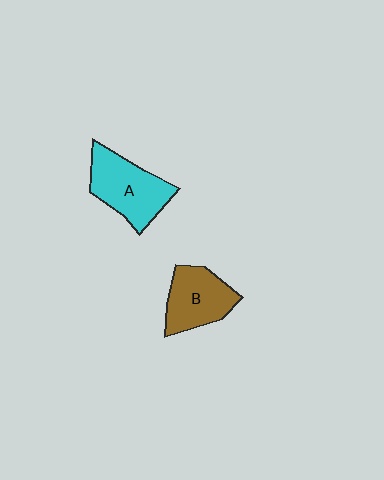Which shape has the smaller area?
Shape B (brown).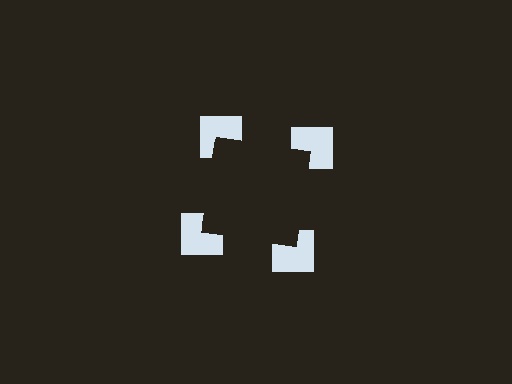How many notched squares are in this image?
There are 4 — one at each vertex of the illusory square.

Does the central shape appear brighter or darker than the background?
It typically appears slightly darker than the background, even though no actual brightness change is drawn.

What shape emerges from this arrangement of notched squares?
An illusory square — its edges are inferred from the aligned wedge cuts in the notched squares, not physically drawn.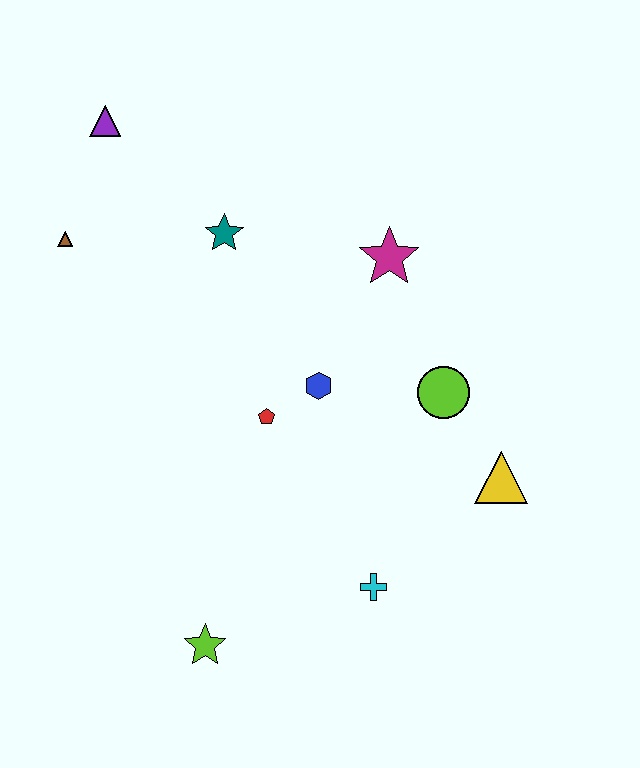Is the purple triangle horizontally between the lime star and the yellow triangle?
No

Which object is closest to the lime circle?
The yellow triangle is closest to the lime circle.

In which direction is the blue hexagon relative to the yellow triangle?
The blue hexagon is to the left of the yellow triangle.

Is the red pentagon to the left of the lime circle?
Yes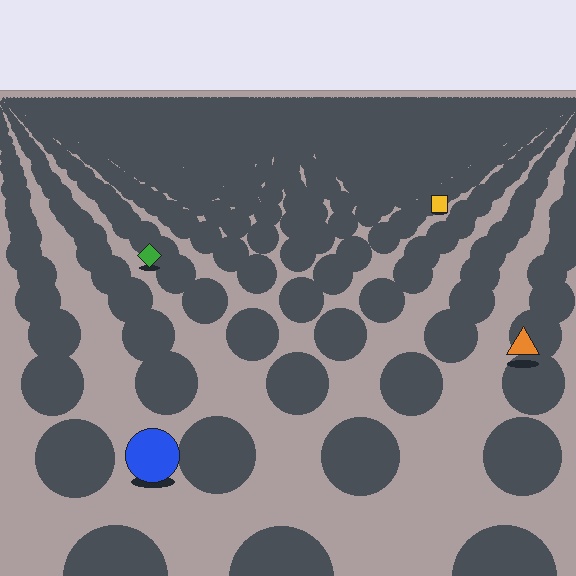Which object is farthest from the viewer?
The yellow square is farthest from the viewer. It appears smaller and the ground texture around it is denser.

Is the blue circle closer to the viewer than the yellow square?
Yes. The blue circle is closer — you can tell from the texture gradient: the ground texture is coarser near it.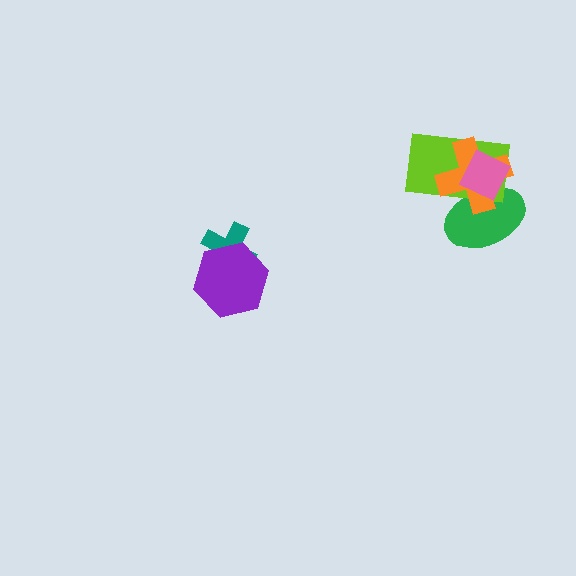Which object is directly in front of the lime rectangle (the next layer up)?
The orange cross is directly in front of the lime rectangle.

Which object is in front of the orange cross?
The pink diamond is in front of the orange cross.